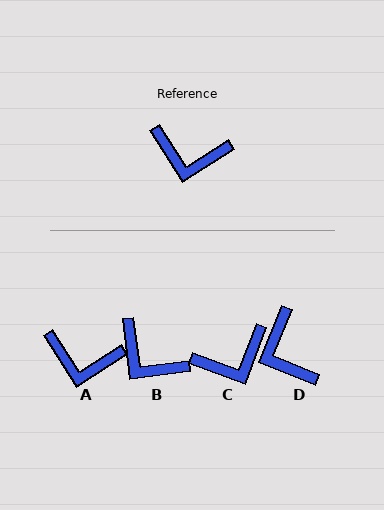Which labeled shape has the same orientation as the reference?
A.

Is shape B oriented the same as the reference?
No, it is off by about 25 degrees.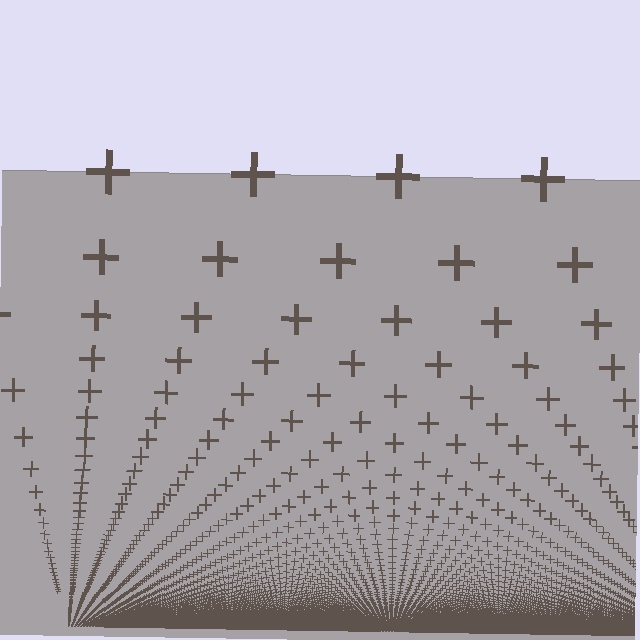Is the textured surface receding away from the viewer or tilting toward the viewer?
The surface appears to tilt toward the viewer. Texture elements get larger and sparser toward the top.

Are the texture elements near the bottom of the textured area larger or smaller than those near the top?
Smaller. The gradient is inverted — elements near the bottom are smaller and denser.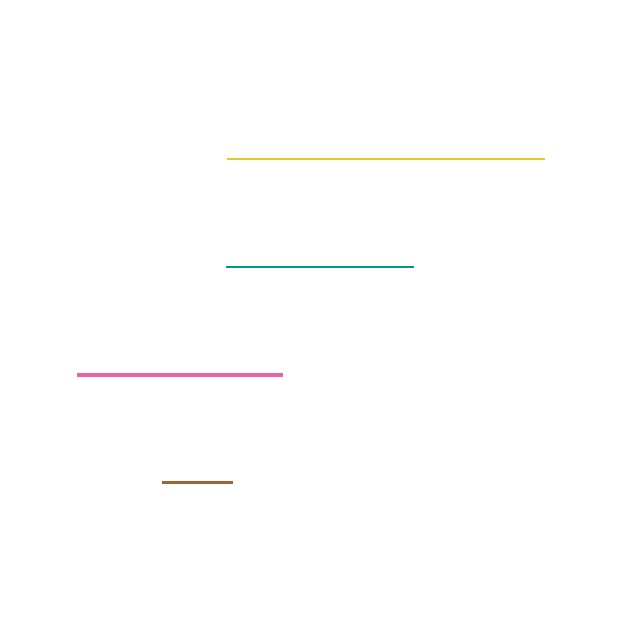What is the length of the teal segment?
The teal segment is approximately 187 pixels long.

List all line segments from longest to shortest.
From longest to shortest: yellow, pink, teal, brown.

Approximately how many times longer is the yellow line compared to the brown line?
The yellow line is approximately 4.5 times the length of the brown line.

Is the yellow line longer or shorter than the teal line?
The yellow line is longer than the teal line.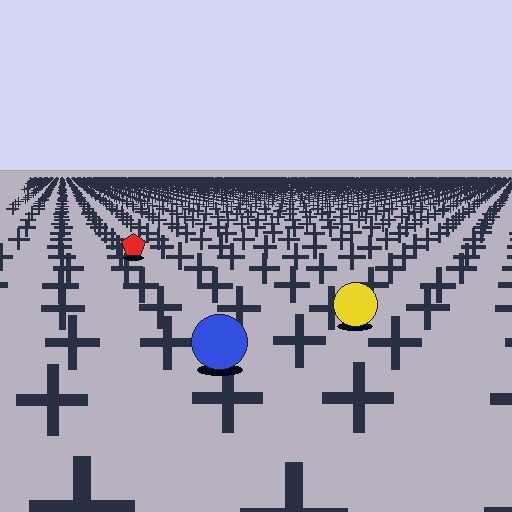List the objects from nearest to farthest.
From nearest to farthest: the blue circle, the yellow circle, the red pentagon.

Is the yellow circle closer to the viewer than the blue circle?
No. The blue circle is closer — you can tell from the texture gradient: the ground texture is coarser near it.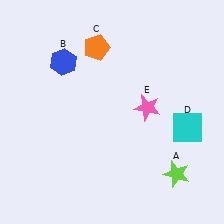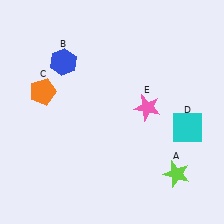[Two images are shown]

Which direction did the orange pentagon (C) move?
The orange pentagon (C) moved left.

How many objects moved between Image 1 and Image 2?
1 object moved between the two images.